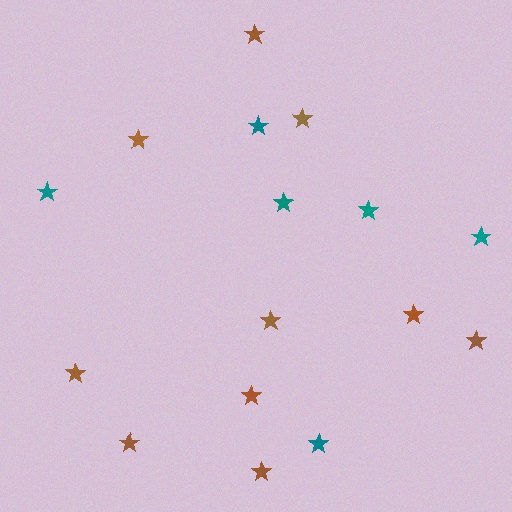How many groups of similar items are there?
There are 2 groups: one group of brown stars (10) and one group of teal stars (6).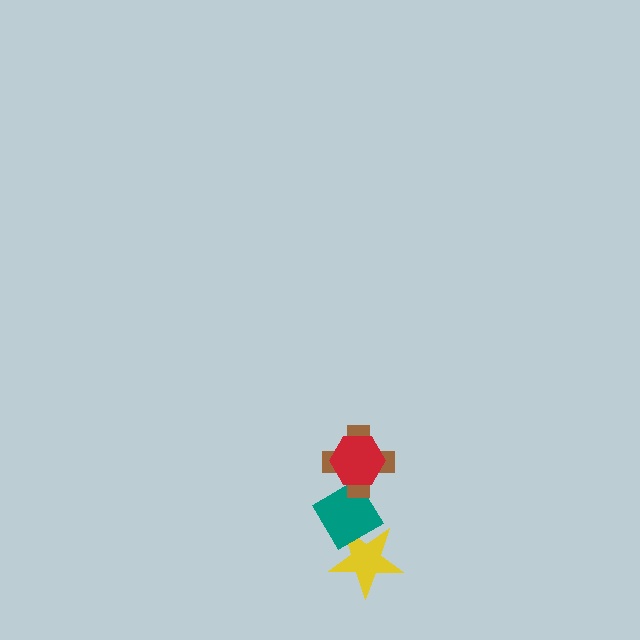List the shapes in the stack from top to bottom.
From top to bottom: the red hexagon, the brown cross, the teal diamond, the yellow star.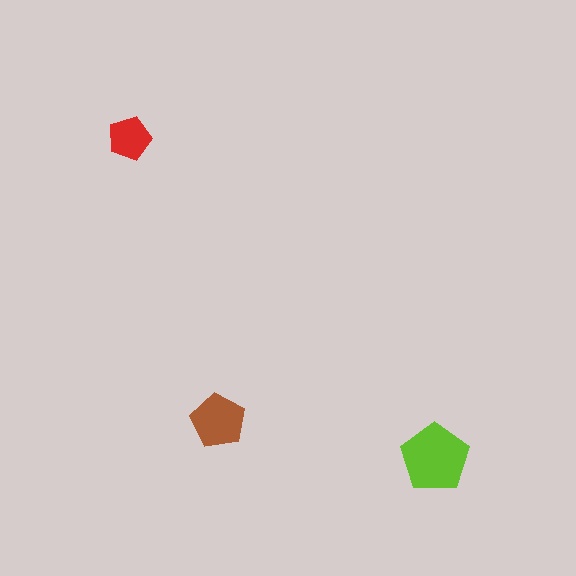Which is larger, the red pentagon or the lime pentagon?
The lime one.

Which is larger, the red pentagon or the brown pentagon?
The brown one.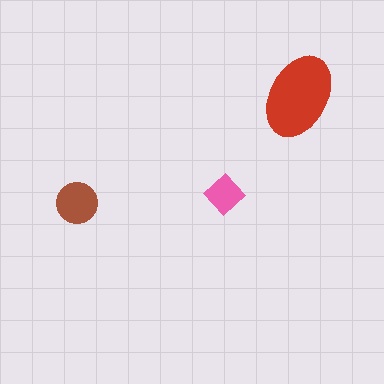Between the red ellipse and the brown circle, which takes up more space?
The red ellipse.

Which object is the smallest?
The pink diamond.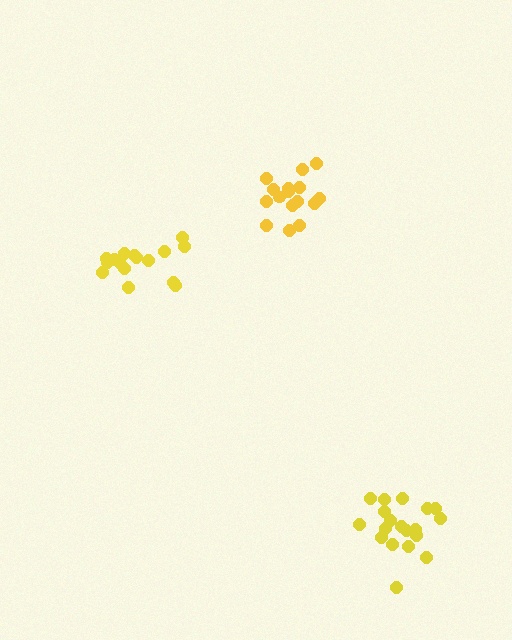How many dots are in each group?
Group 1: 19 dots, Group 2: 16 dots, Group 3: 16 dots (51 total).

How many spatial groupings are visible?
There are 3 spatial groupings.